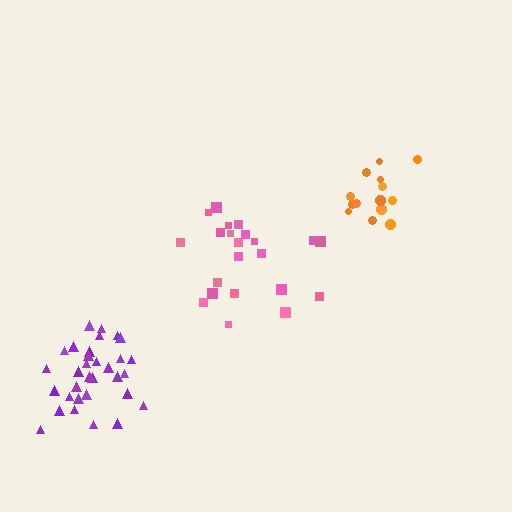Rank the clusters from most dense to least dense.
purple, orange, pink.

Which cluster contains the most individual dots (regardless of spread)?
Purple (32).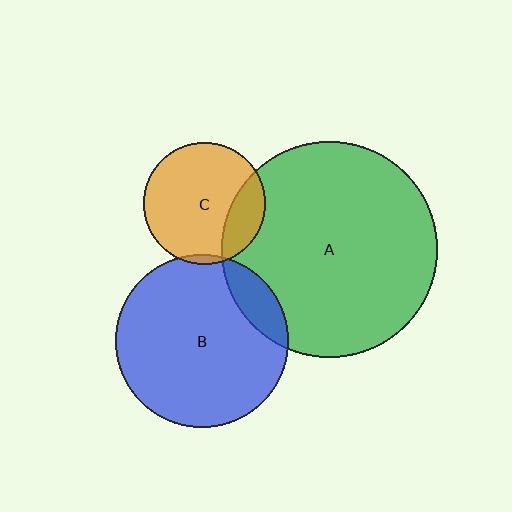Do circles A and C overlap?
Yes.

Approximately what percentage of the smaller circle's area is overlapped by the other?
Approximately 20%.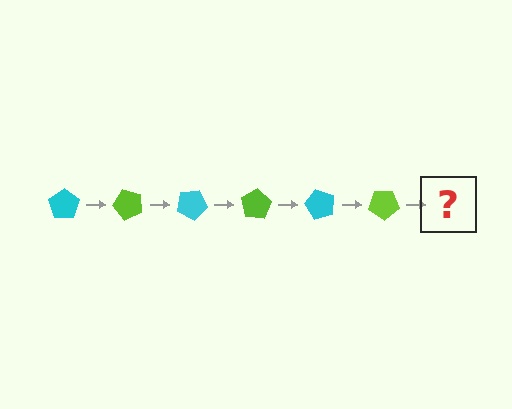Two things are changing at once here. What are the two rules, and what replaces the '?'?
The two rules are that it rotates 50 degrees each step and the color cycles through cyan and lime. The '?' should be a cyan pentagon, rotated 300 degrees from the start.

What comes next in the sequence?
The next element should be a cyan pentagon, rotated 300 degrees from the start.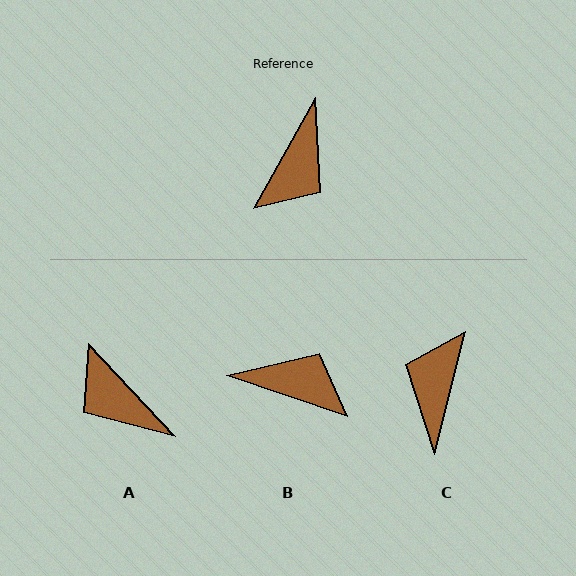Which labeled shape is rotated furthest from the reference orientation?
C, about 165 degrees away.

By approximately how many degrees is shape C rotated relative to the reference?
Approximately 165 degrees clockwise.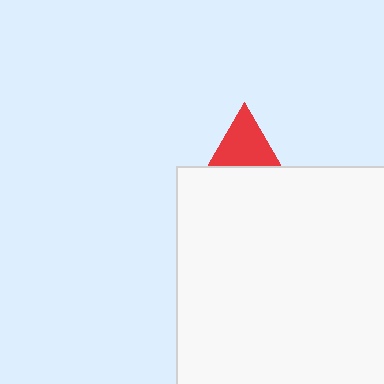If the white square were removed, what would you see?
You would see the complete red triangle.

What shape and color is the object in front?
The object in front is a white square.